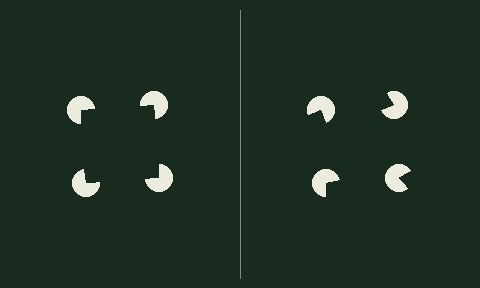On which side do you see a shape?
An illusory square appears on the left side. On the right side the wedge cuts are rotated, so no coherent shape forms.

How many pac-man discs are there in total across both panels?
8 — 4 on each side.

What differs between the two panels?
The pac-man discs are positioned identically on both sides; only the wedge orientations differ. On the left they align to a square; on the right they are misaligned.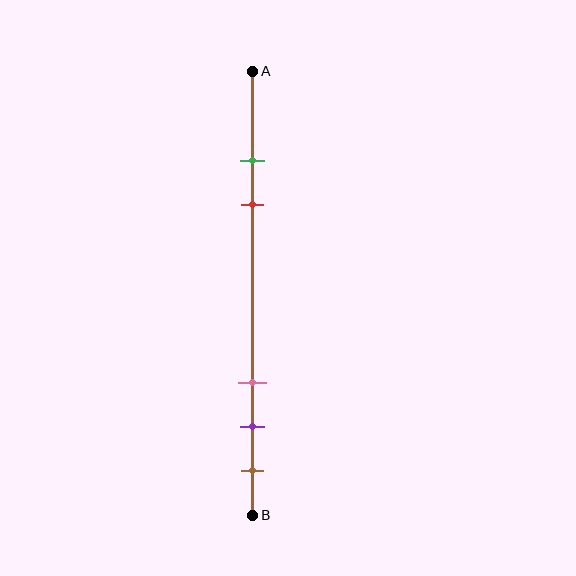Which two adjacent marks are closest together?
The green and red marks are the closest adjacent pair.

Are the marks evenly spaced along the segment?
No, the marks are not evenly spaced.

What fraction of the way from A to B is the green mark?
The green mark is approximately 20% (0.2) of the way from A to B.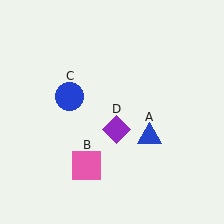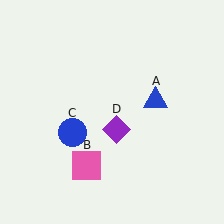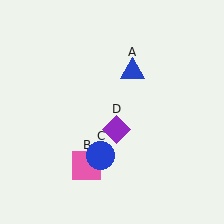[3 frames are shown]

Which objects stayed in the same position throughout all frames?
Pink square (object B) and purple diamond (object D) remained stationary.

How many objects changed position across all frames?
2 objects changed position: blue triangle (object A), blue circle (object C).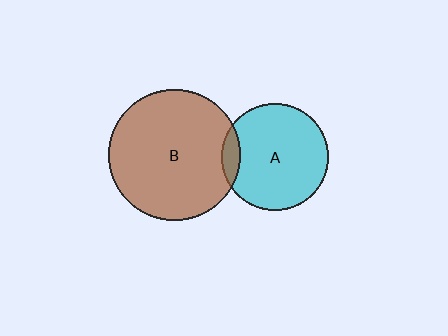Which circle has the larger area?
Circle B (brown).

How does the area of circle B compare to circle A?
Approximately 1.5 times.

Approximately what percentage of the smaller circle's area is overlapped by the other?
Approximately 10%.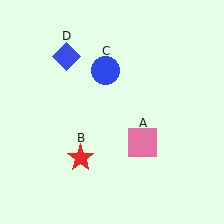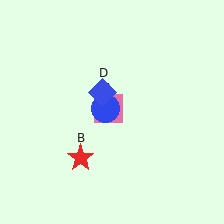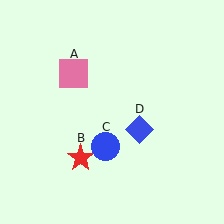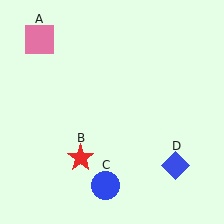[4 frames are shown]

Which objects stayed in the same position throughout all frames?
Red star (object B) remained stationary.